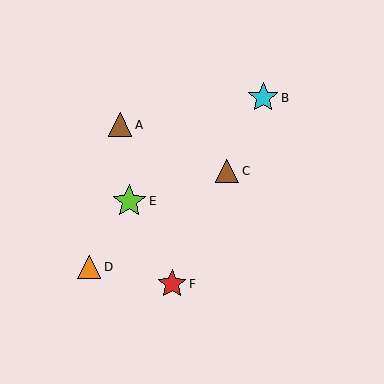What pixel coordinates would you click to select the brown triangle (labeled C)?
Click at (227, 171) to select the brown triangle C.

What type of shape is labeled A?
Shape A is a brown triangle.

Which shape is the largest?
The lime star (labeled E) is the largest.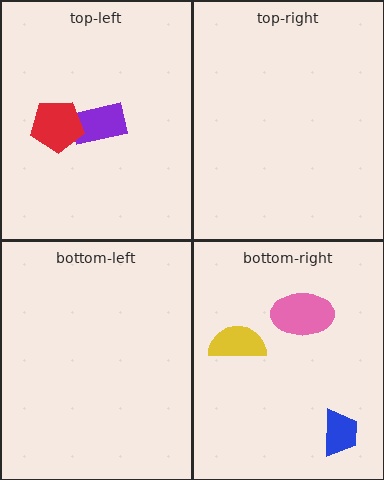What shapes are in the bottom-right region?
The pink ellipse, the yellow semicircle, the blue trapezoid.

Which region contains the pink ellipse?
The bottom-right region.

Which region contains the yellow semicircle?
The bottom-right region.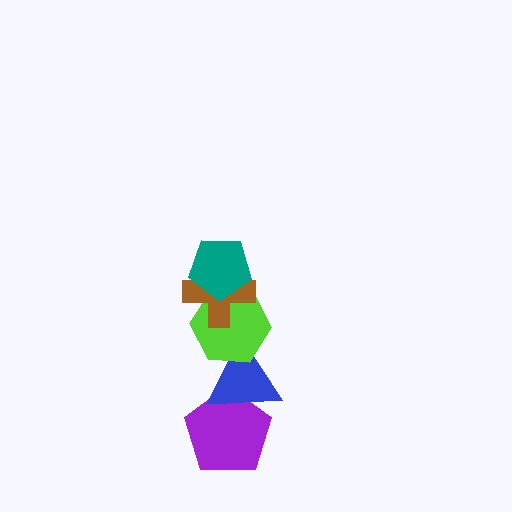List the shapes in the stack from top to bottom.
From top to bottom: the teal pentagon, the brown cross, the lime hexagon, the blue triangle, the purple pentagon.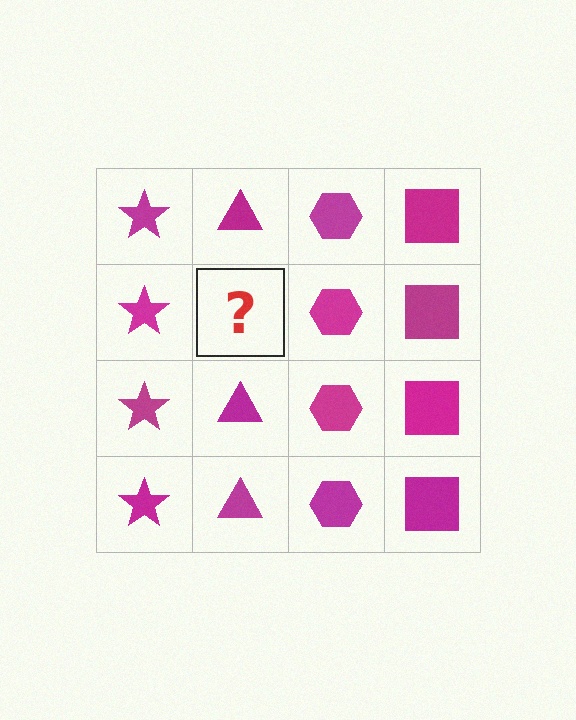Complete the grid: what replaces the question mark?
The question mark should be replaced with a magenta triangle.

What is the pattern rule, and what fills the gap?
The rule is that each column has a consistent shape. The gap should be filled with a magenta triangle.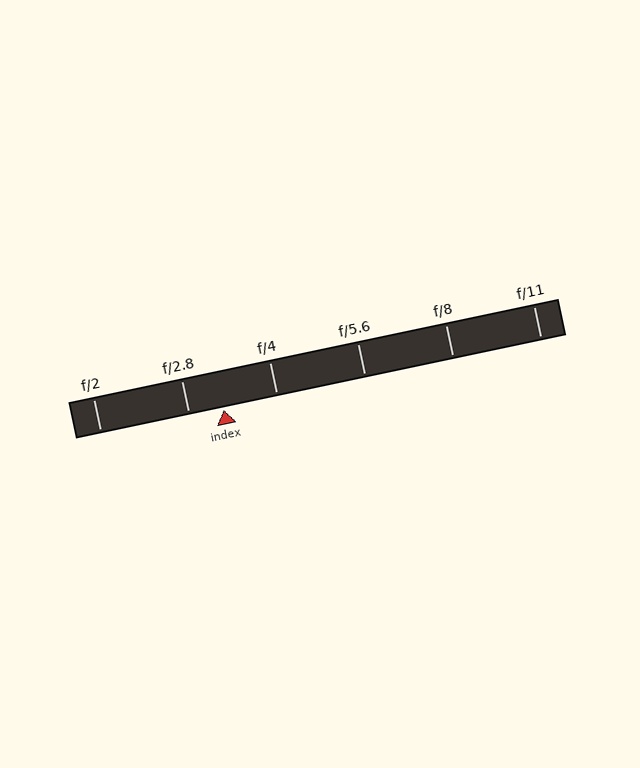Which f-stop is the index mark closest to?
The index mark is closest to f/2.8.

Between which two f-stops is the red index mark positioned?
The index mark is between f/2.8 and f/4.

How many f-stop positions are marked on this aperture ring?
There are 6 f-stop positions marked.